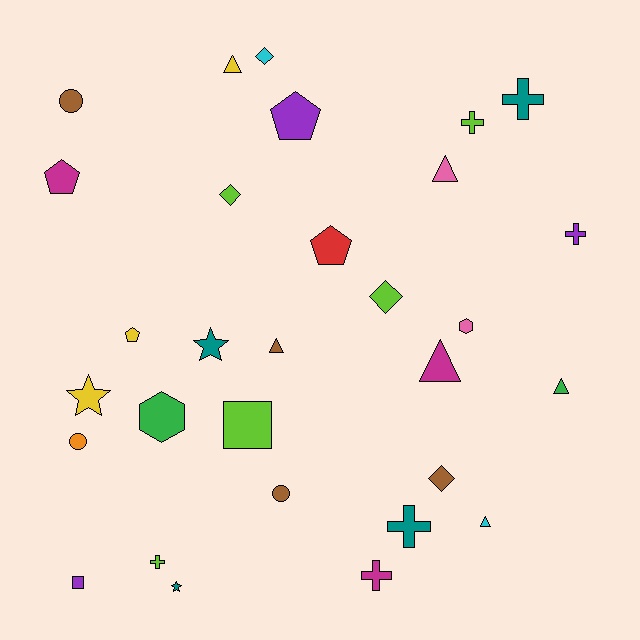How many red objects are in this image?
There is 1 red object.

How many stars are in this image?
There are 3 stars.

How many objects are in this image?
There are 30 objects.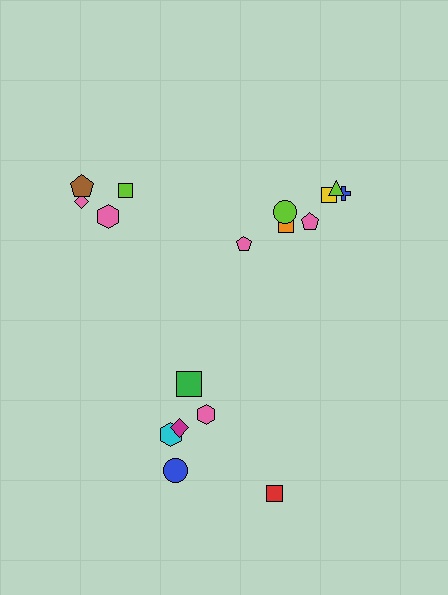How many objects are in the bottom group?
There are 6 objects.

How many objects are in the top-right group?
There are 7 objects.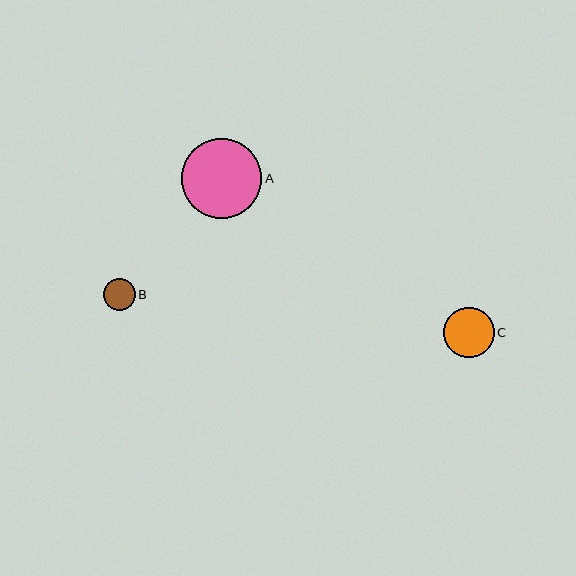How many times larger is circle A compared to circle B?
Circle A is approximately 2.6 times the size of circle B.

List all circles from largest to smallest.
From largest to smallest: A, C, B.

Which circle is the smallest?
Circle B is the smallest with a size of approximately 31 pixels.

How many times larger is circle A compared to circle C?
Circle A is approximately 1.6 times the size of circle C.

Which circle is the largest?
Circle A is the largest with a size of approximately 80 pixels.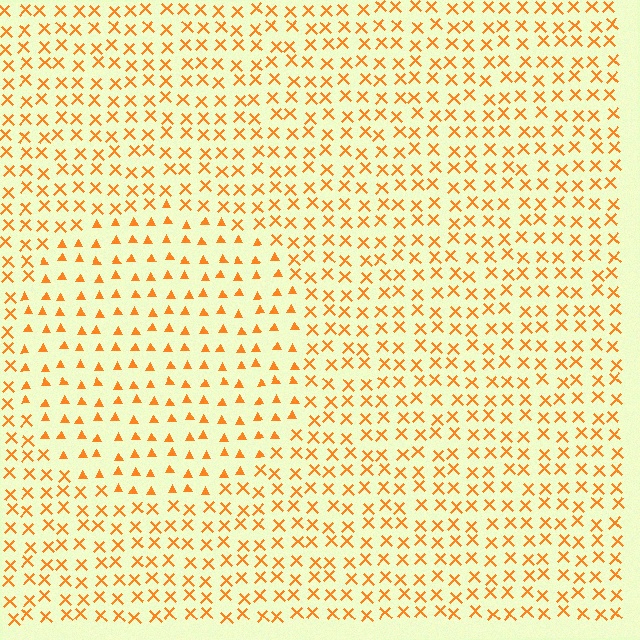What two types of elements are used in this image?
The image uses triangles inside the circle region and X marks outside it.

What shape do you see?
I see a circle.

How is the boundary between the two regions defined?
The boundary is defined by a change in element shape: triangles inside vs. X marks outside. All elements share the same color and spacing.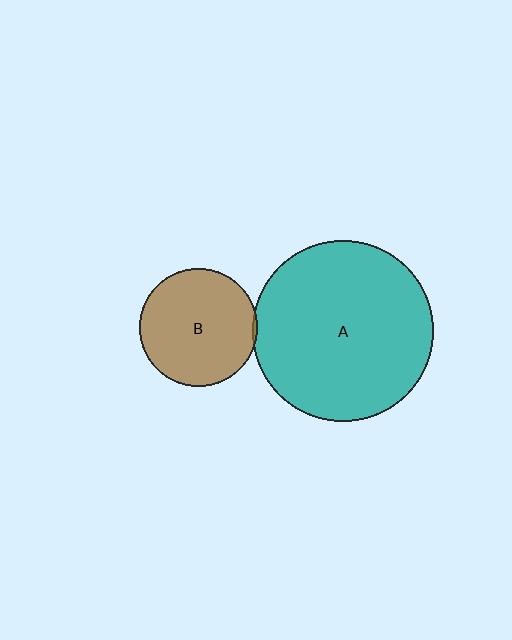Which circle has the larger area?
Circle A (teal).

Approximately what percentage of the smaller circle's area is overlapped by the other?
Approximately 5%.